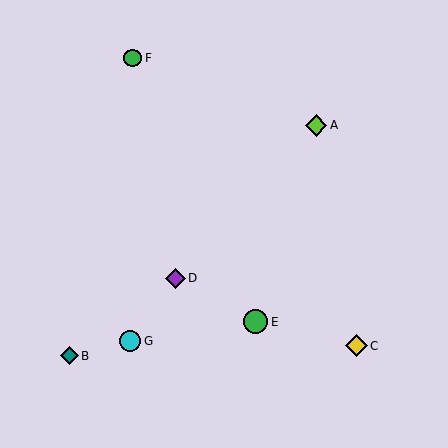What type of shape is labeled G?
Shape G is a cyan circle.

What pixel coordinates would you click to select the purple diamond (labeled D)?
Click at (175, 278) to select the purple diamond D.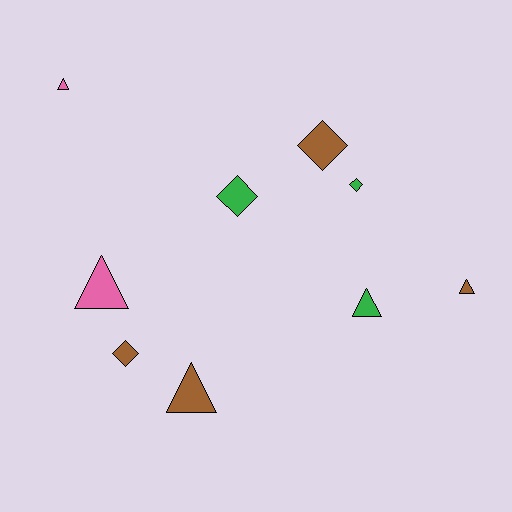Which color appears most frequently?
Brown, with 4 objects.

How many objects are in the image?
There are 9 objects.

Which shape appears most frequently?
Triangle, with 5 objects.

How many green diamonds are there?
There are 2 green diamonds.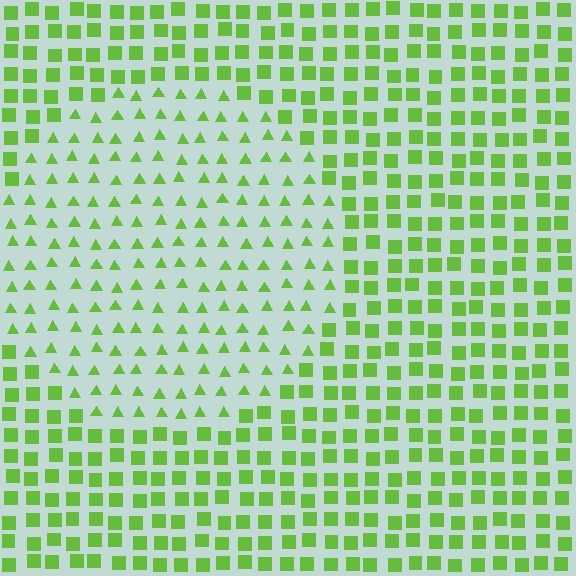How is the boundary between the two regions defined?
The boundary is defined by a change in element shape: triangles inside vs. squares outside. All elements share the same color and spacing.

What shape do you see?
I see a circle.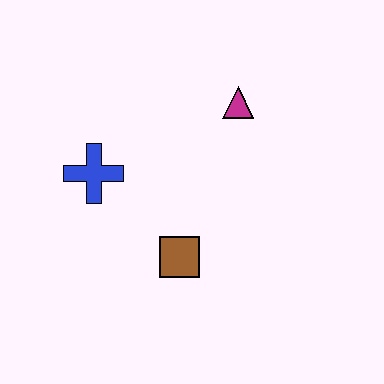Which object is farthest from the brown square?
The magenta triangle is farthest from the brown square.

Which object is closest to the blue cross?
The brown square is closest to the blue cross.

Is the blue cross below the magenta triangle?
Yes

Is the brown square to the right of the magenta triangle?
No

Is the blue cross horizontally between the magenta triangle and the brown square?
No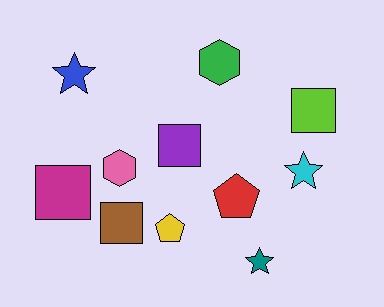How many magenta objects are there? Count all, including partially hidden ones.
There is 1 magenta object.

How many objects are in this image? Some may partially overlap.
There are 11 objects.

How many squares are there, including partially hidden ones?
There are 4 squares.